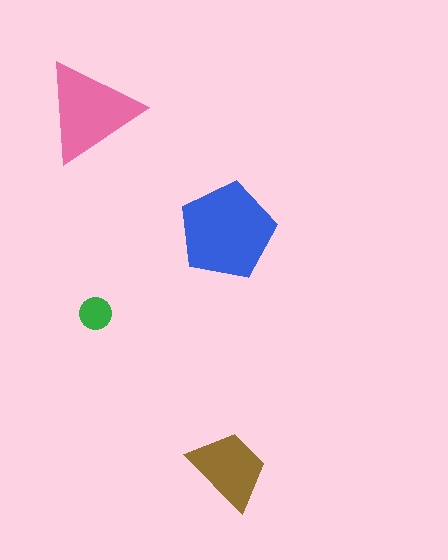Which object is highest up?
The pink triangle is topmost.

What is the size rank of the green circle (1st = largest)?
4th.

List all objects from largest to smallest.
The blue pentagon, the pink triangle, the brown trapezoid, the green circle.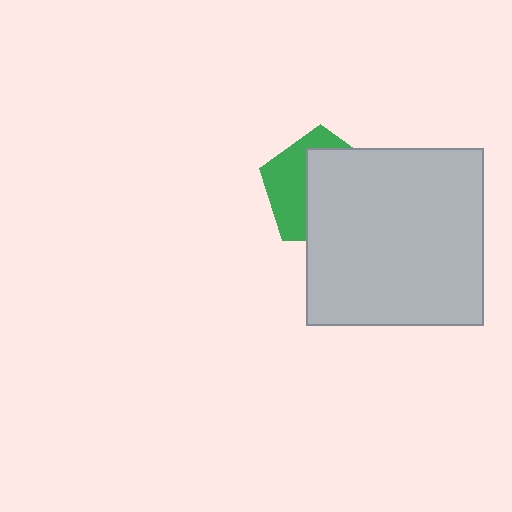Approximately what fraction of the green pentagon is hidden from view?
Roughly 60% of the green pentagon is hidden behind the light gray square.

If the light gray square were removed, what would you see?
You would see the complete green pentagon.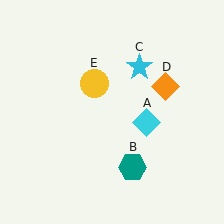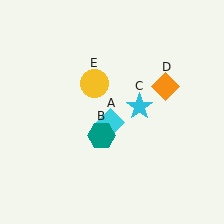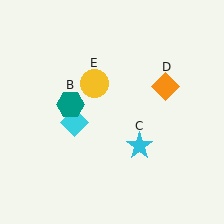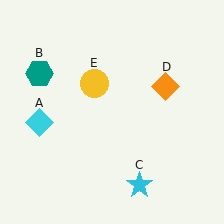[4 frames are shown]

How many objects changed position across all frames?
3 objects changed position: cyan diamond (object A), teal hexagon (object B), cyan star (object C).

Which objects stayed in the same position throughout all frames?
Orange diamond (object D) and yellow circle (object E) remained stationary.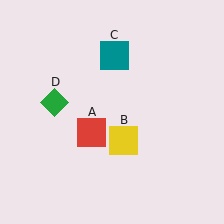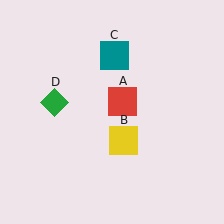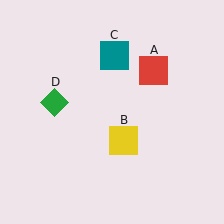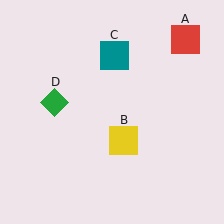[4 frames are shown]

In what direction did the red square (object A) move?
The red square (object A) moved up and to the right.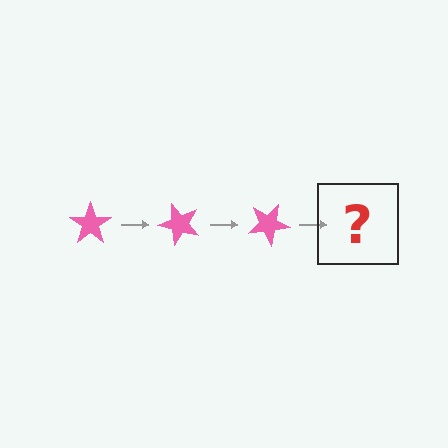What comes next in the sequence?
The next element should be a pink star rotated 150 degrees.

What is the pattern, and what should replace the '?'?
The pattern is that the star rotates 50 degrees each step. The '?' should be a pink star rotated 150 degrees.